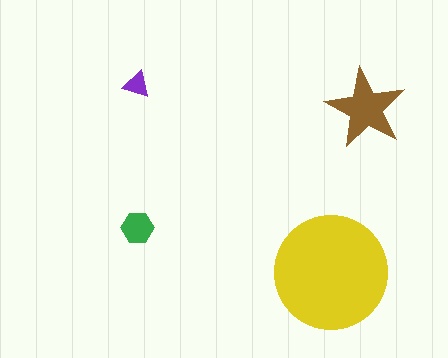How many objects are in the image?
There are 4 objects in the image.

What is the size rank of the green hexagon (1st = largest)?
3rd.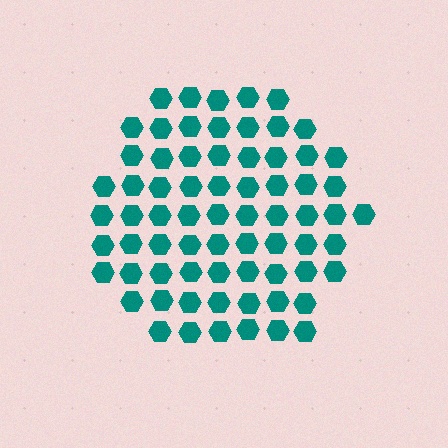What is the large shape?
The large shape is a hexagon.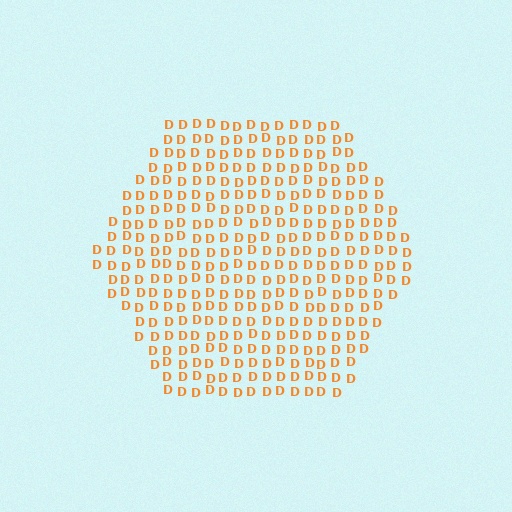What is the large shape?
The large shape is a hexagon.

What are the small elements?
The small elements are letter D's.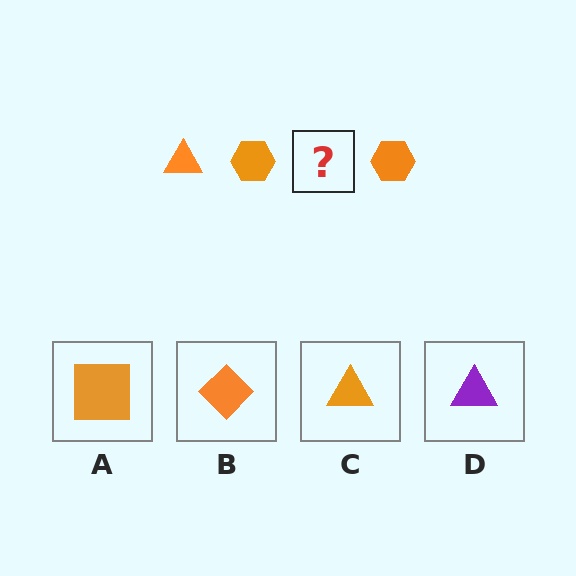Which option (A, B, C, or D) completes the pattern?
C.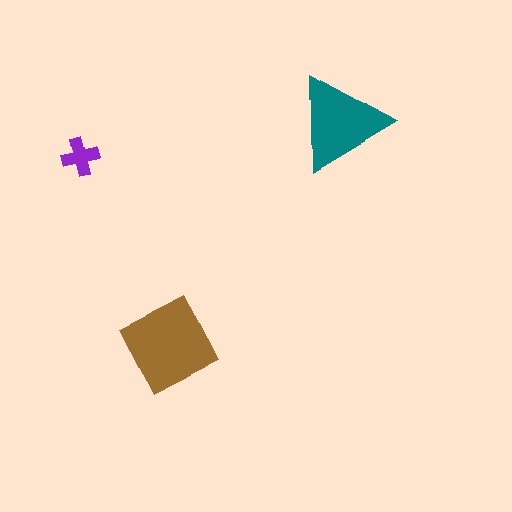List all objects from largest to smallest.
The brown diamond, the teal triangle, the purple cross.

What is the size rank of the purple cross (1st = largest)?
3rd.